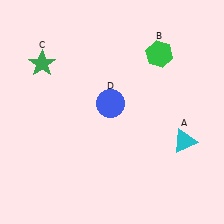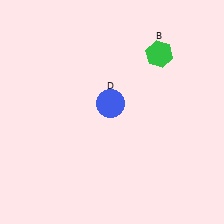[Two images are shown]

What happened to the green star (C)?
The green star (C) was removed in Image 2. It was in the top-left area of Image 1.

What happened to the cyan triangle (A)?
The cyan triangle (A) was removed in Image 2. It was in the bottom-right area of Image 1.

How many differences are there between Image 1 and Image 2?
There are 2 differences between the two images.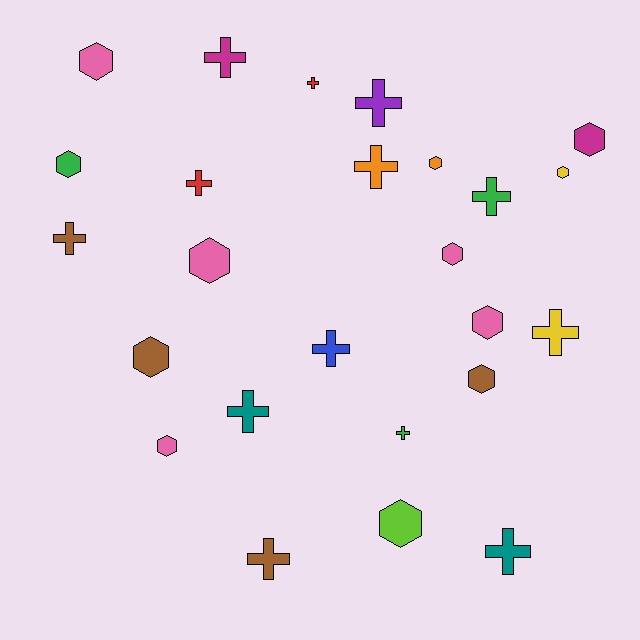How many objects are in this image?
There are 25 objects.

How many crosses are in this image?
There are 13 crosses.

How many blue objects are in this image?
There is 1 blue object.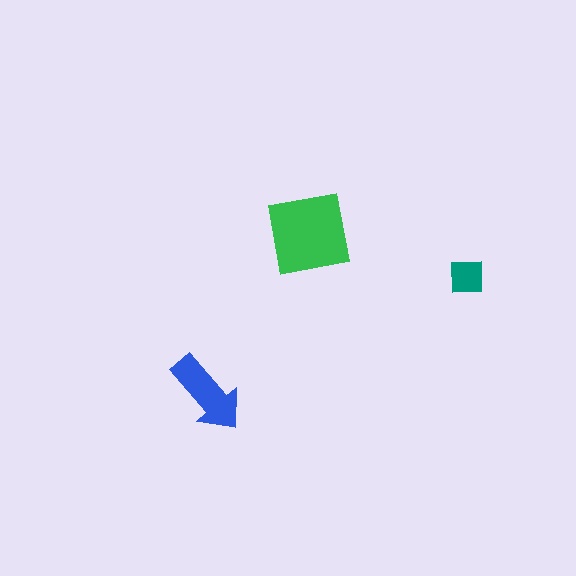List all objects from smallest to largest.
The teal square, the blue arrow, the green square.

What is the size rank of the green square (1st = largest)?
1st.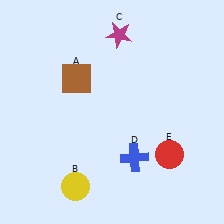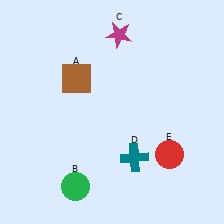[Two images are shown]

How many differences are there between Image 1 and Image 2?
There are 2 differences between the two images.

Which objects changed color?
B changed from yellow to green. D changed from blue to teal.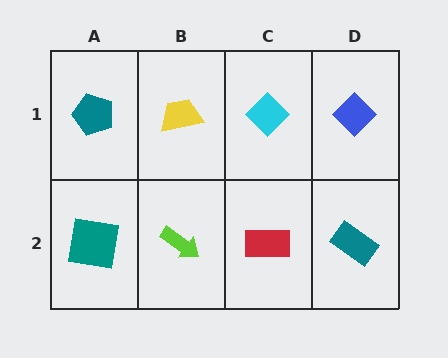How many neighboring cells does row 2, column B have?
3.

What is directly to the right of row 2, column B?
A red rectangle.